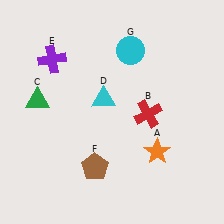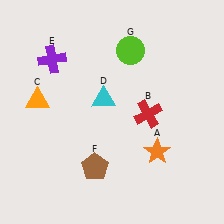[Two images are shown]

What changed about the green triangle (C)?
In Image 1, C is green. In Image 2, it changed to orange.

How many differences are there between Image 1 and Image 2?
There are 2 differences between the two images.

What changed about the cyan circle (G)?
In Image 1, G is cyan. In Image 2, it changed to lime.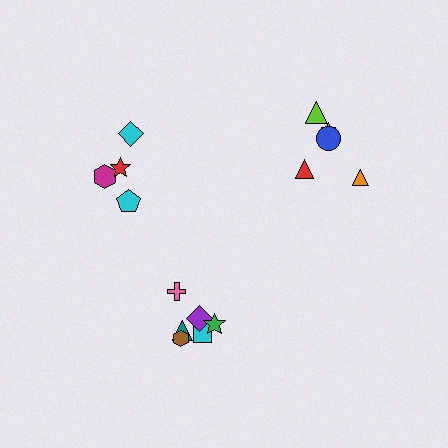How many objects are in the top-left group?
There are 4 objects.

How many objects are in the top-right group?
There are 6 objects.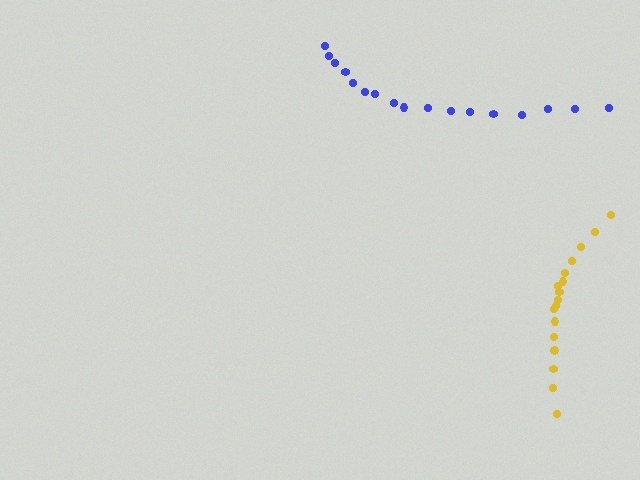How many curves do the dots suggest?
There are 2 distinct paths.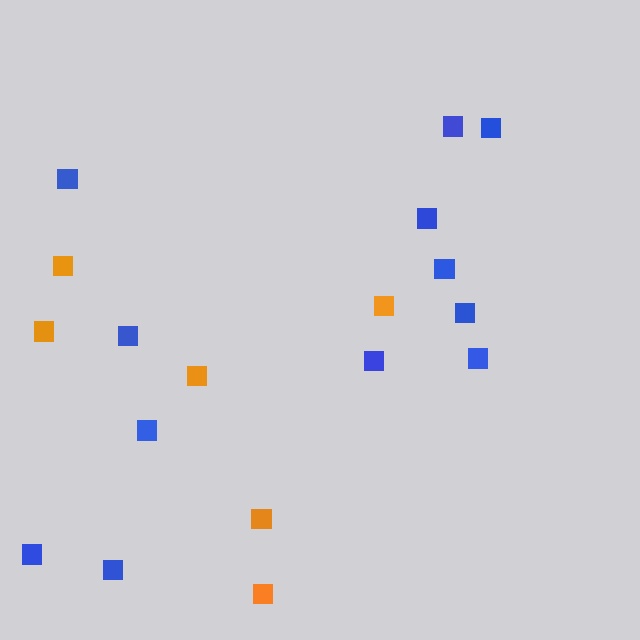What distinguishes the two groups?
There are 2 groups: one group of blue squares (12) and one group of orange squares (6).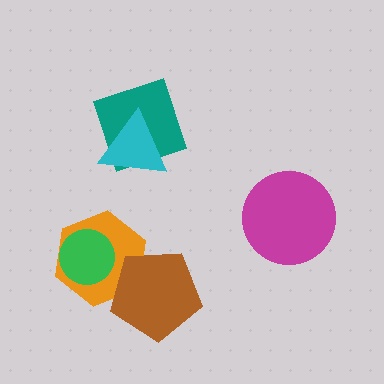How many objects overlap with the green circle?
1 object overlaps with the green circle.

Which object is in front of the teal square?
The cyan triangle is in front of the teal square.